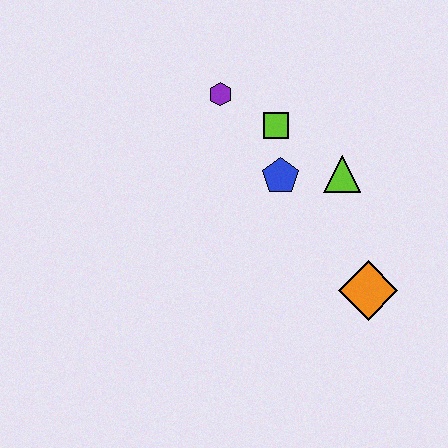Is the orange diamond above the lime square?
No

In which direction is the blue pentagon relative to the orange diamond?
The blue pentagon is above the orange diamond.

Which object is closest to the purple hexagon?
The lime square is closest to the purple hexagon.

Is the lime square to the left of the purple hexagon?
No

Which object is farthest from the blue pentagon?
The orange diamond is farthest from the blue pentagon.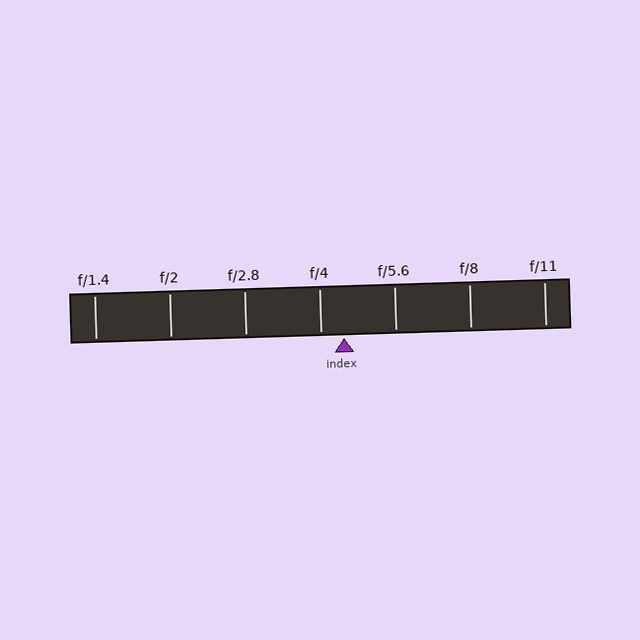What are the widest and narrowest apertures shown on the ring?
The widest aperture shown is f/1.4 and the narrowest is f/11.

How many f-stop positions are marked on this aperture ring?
There are 7 f-stop positions marked.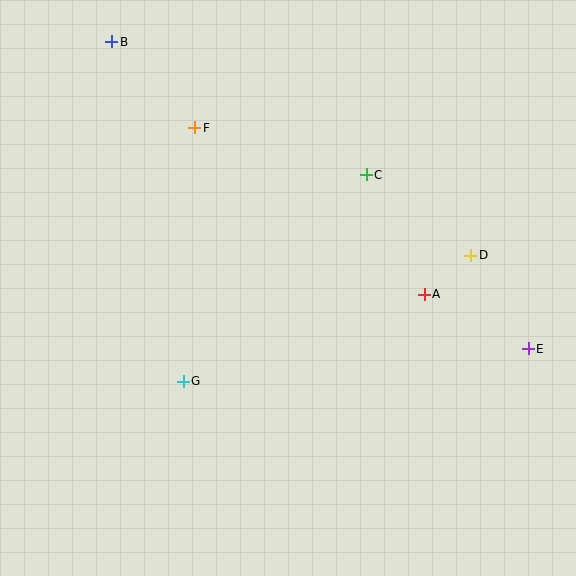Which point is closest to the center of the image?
Point A at (424, 294) is closest to the center.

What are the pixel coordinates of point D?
Point D is at (471, 255).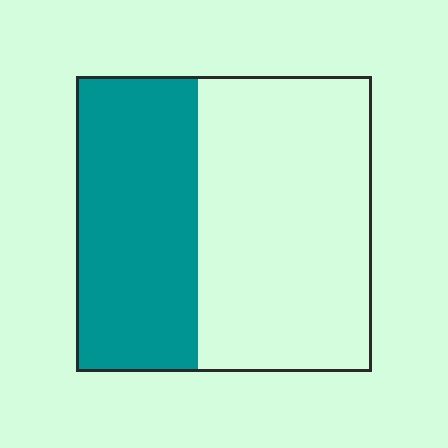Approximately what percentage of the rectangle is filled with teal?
Approximately 40%.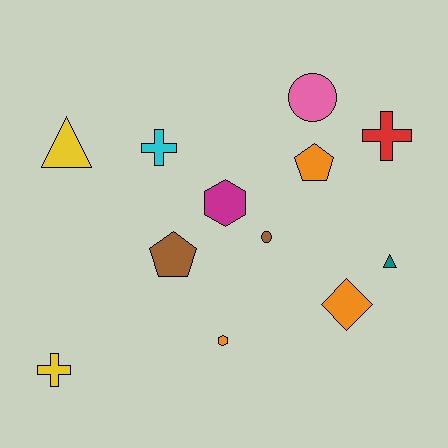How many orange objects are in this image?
There are 3 orange objects.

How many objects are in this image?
There are 12 objects.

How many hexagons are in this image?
There are 2 hexagons.